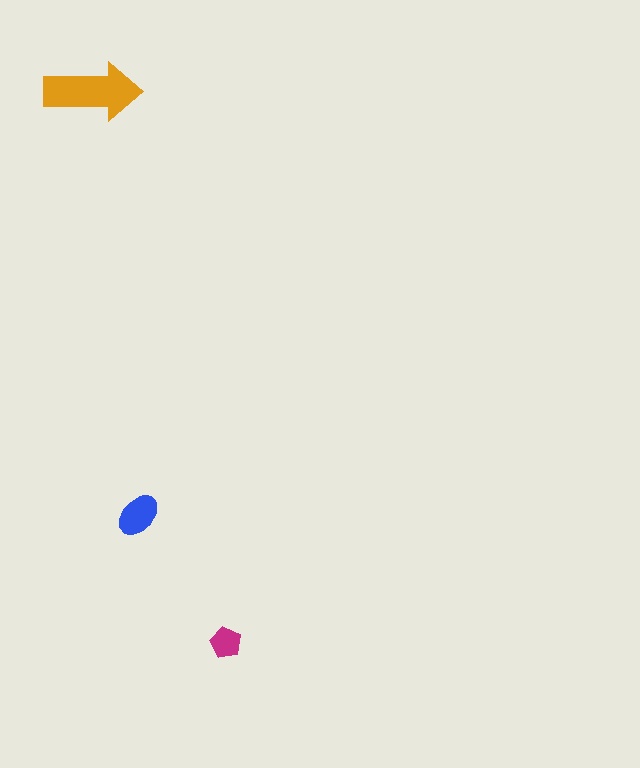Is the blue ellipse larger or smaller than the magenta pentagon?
Larger.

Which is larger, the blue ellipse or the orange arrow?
The orange arrow.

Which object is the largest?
The orange arrow.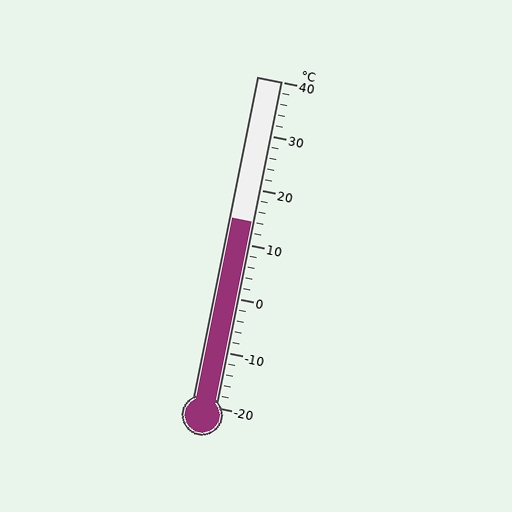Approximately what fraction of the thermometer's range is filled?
The thermometer is filled to approximately 55% of its range.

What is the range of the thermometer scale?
The thermometer scale ranges from -20°C to 40°C.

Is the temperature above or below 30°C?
The temperature is below 30°C.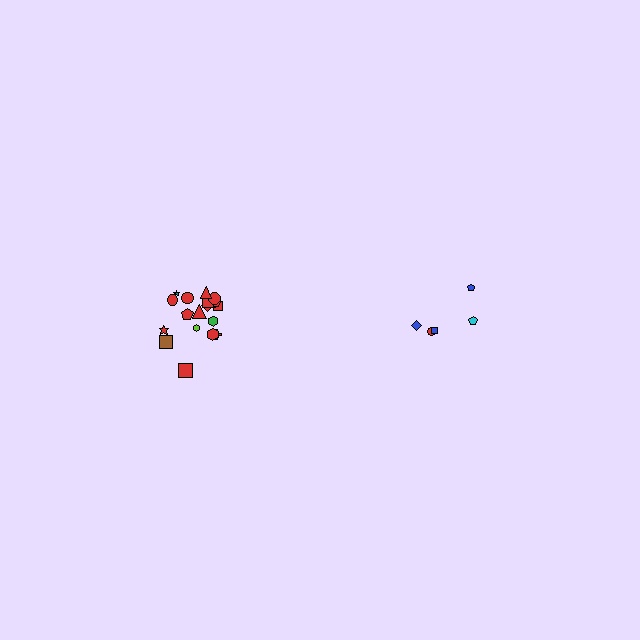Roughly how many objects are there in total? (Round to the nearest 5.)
Roughly 25 objects in total.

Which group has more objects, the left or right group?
The left group.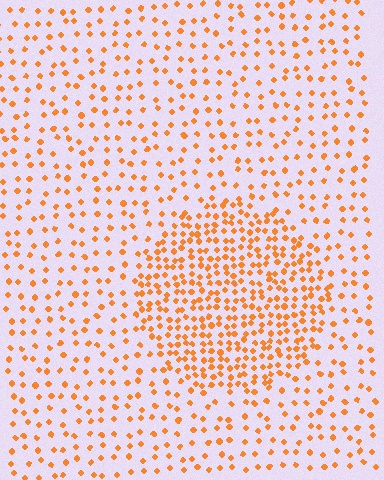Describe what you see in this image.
The image contains small orange elements arranged at two different densities. A circle-shaped region is visible where the elements are more densely packed than the surrounding area.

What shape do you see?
I see a circle.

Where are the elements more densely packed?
The elements are more densely packed inside the circle boundary.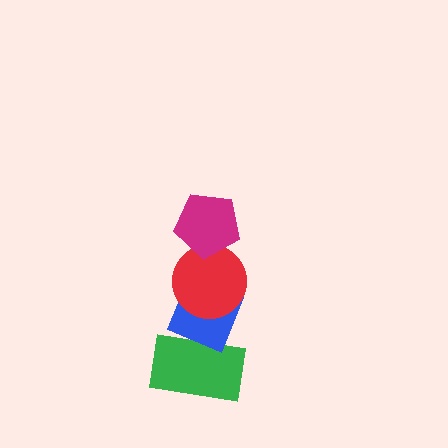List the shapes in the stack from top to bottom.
From top to bottom: the magenta pentagon, the red circle, the blue diamond, the green rectangle.